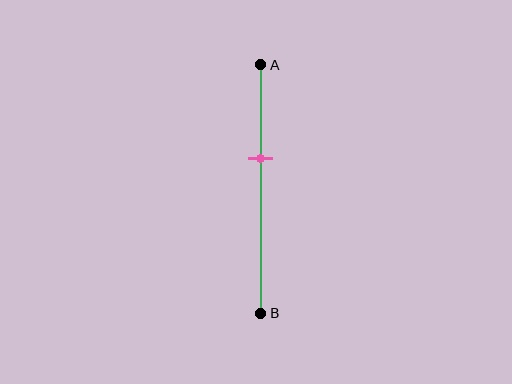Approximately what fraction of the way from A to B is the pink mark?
The pink mark is approximately 40% of the way from A to B.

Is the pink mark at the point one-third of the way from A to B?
No, the mark is at about 40% from A, not at the 33% one-third point.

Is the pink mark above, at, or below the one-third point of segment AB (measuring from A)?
The pink mark is below the one-third point of segment AB.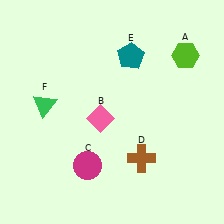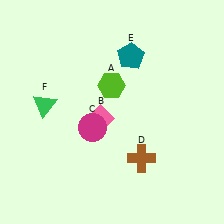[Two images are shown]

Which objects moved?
The objects that moved are: the lime hexagon (A), the magenta circle (C).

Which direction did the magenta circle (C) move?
The magenta circle (C) moved up.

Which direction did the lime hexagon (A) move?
The lime hexagon (A) moved left.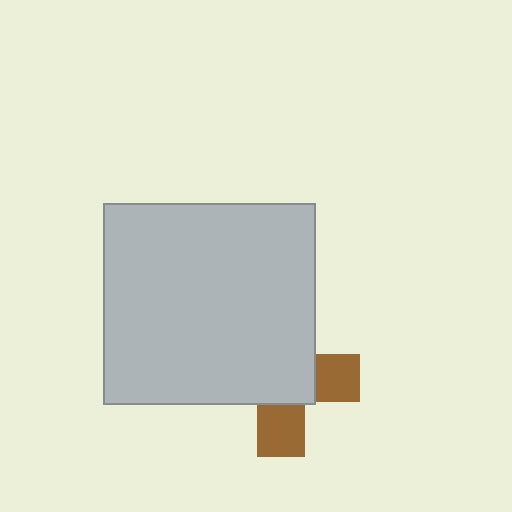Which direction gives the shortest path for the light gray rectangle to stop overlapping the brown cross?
Moving toward the upper-left gives the shortest separation.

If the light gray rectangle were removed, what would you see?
You would see the complete brown cross.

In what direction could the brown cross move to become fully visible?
The brown cross could move toward the lower-right. That would shift it out from behind the light gray rectangle entirely.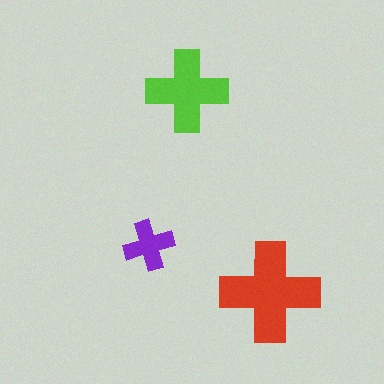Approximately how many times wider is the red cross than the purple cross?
About 2 times wider.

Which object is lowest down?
The red cross is bottommost.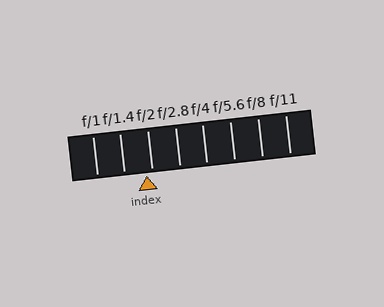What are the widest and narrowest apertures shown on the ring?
The widest aperture shown is f/1 and the narrowest is f/11.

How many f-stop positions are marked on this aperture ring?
There are 8 f-stop positions marked.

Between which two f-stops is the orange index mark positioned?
The index mark is between f/1.4 and f/2.